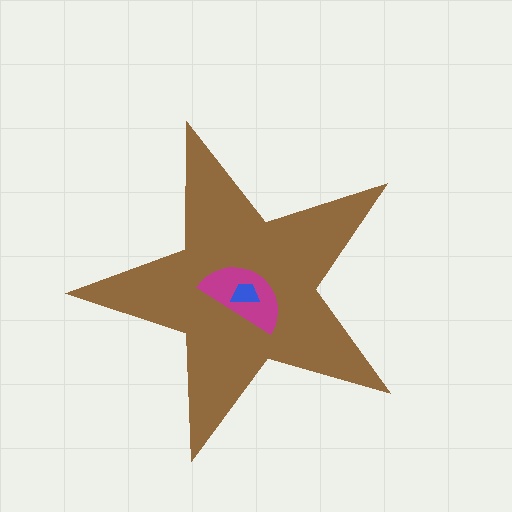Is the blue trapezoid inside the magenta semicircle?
Yes.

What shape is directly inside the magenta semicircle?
The blue trapezoid.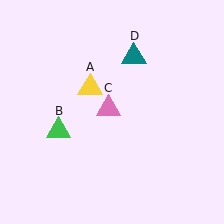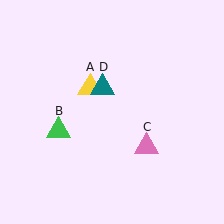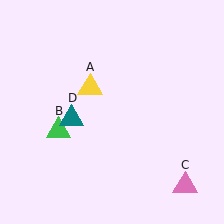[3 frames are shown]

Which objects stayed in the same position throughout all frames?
Yellow triangle (object A) and green triangle (object B) remained stationary.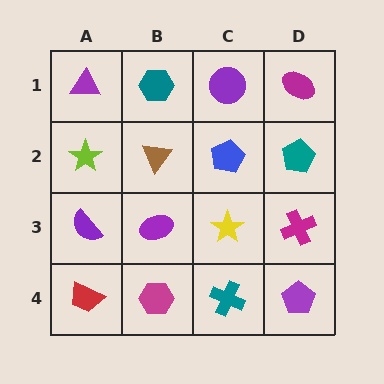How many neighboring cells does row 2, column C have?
4.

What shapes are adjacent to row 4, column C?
A yellow star (row 3, column C), a magenta hexagon (row 4, column B), a purple pentagon (row 4, column D).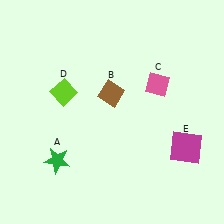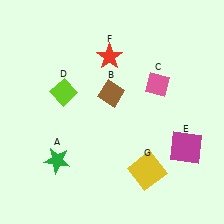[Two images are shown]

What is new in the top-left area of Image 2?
A red star (F) was added in the top-left area of Image 2.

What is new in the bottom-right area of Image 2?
A yellow square (G) was added in the bottom-right area of Image 2.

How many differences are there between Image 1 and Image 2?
There are 2 differences between the two images.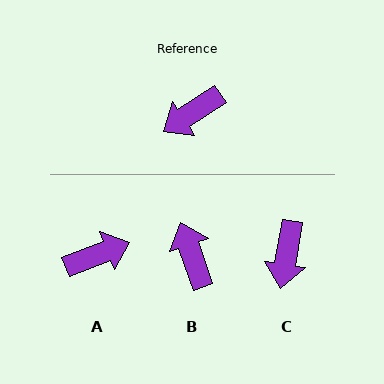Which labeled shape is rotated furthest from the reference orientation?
A, about 168 degrees away.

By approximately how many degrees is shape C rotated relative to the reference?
Approximately 47 degrees counter-clockwise.